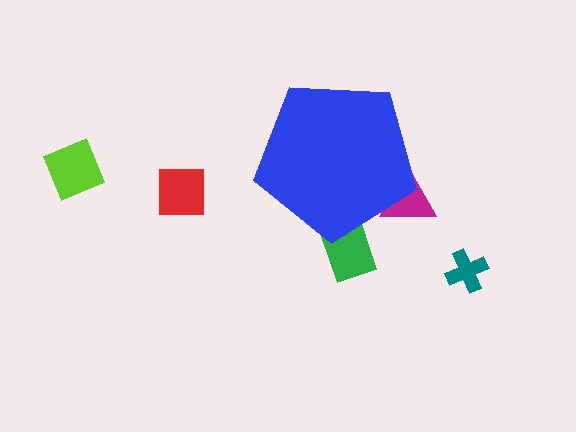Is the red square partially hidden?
No, the red square is fully visible.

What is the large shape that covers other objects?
A blue pentagon.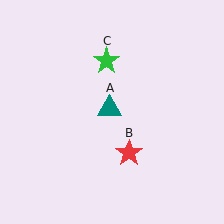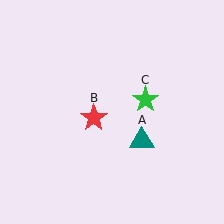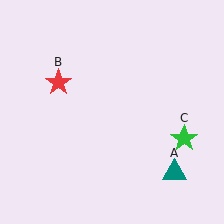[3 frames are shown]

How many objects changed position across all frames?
3 objects changed position: teal triangle (object A), red star (object B), green star (object C).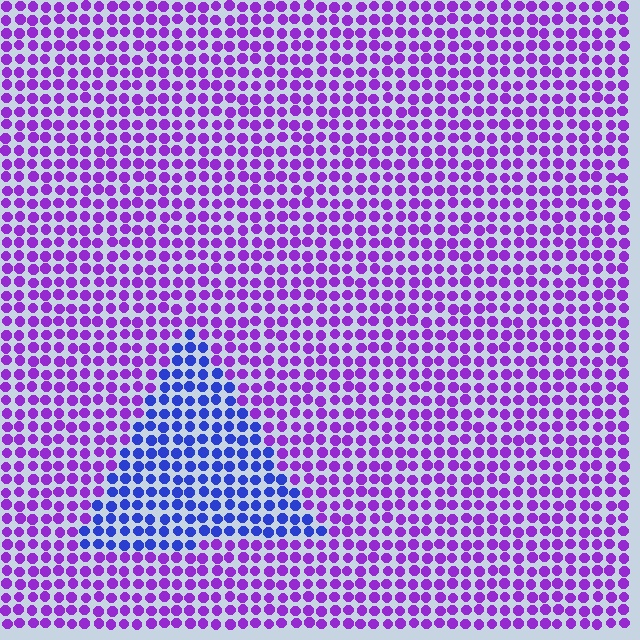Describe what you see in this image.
The image is filled with small purple elements in a uniform arrangement. A triangle-shaped region is visible where the elements are tinted to a slightly different hue, forming a subtle color boundary.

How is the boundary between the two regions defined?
The boundary is defined purely by a slight shift in hue (about 47 degrees). Spacing, size, and orientation are identical on both sides.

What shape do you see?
I see a triangle.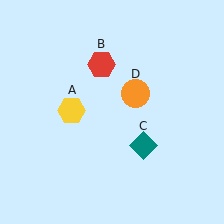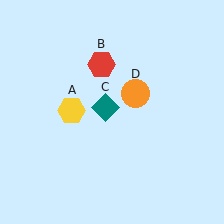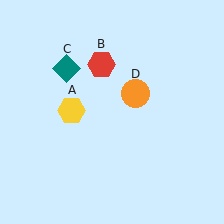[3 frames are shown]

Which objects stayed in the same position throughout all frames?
Yellow hexagon (object A) and red hexagon (object B) and orange circle (object D) remained stationary.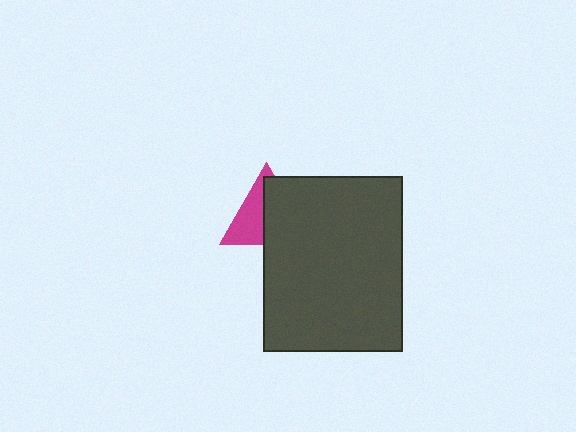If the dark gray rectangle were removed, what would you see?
You would see the complete magenta triangle.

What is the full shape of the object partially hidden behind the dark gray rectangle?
The partially hidden object is a magenta triangle.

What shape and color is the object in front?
The object in front is a dark gray rectangle.